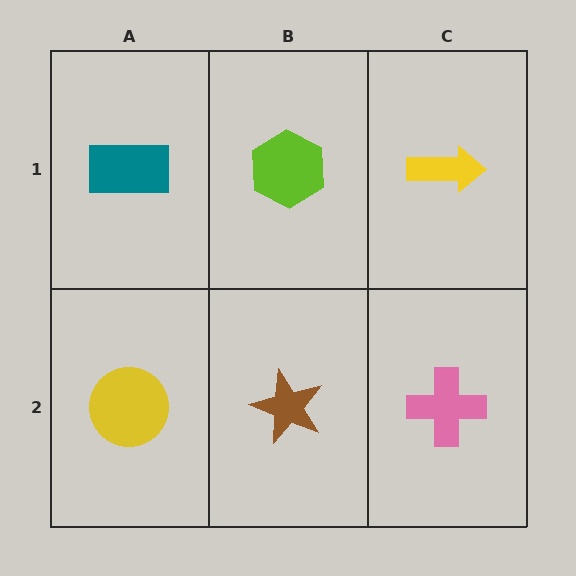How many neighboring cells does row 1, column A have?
2.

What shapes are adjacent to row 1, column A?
A yellow circle (row 2, column A), a lime hexagon (row 1, column B).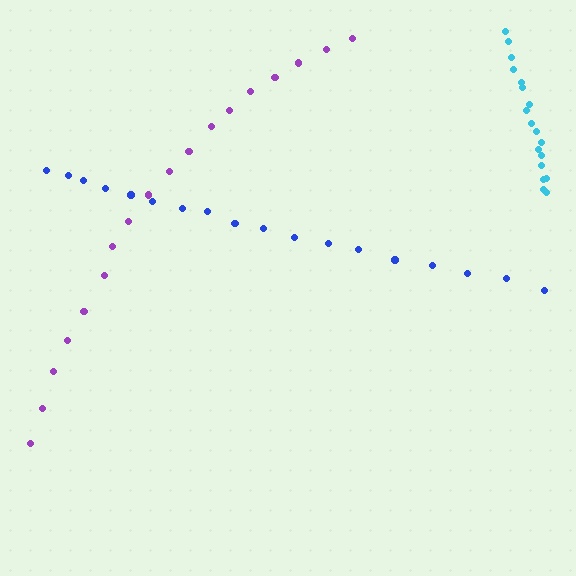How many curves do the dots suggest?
There are 3 distinct paths.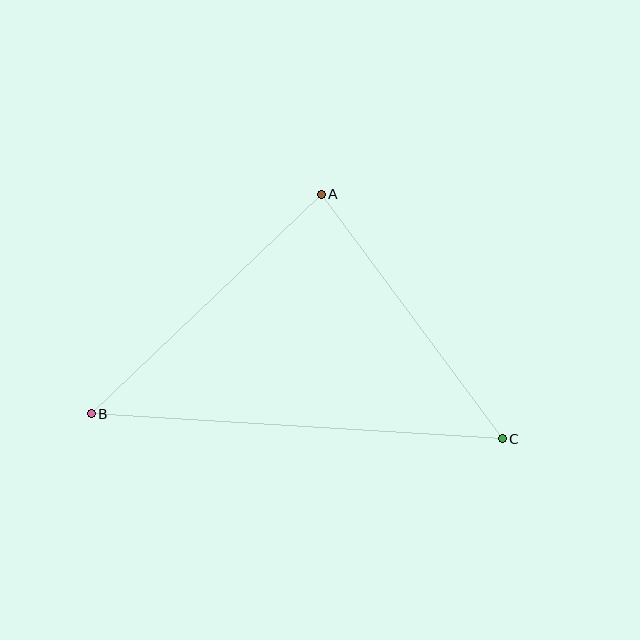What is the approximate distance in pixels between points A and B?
The distance between A and B is approximately 318 pixels.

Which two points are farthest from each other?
Points B and C are farthest from each other.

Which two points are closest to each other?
Points A and C are closest to each other.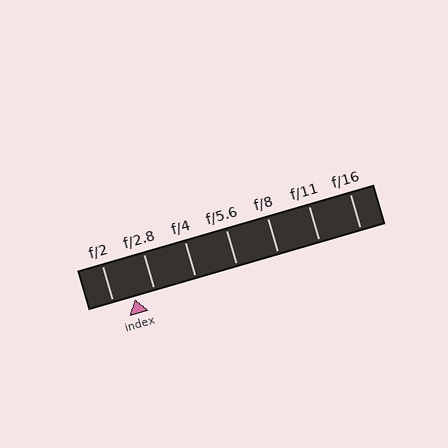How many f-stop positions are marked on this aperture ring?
There are 7 f-stop positions marked.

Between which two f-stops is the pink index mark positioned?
The index mark is between f/2 and f/2.8.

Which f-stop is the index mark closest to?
The index mark is closest to f/2.8.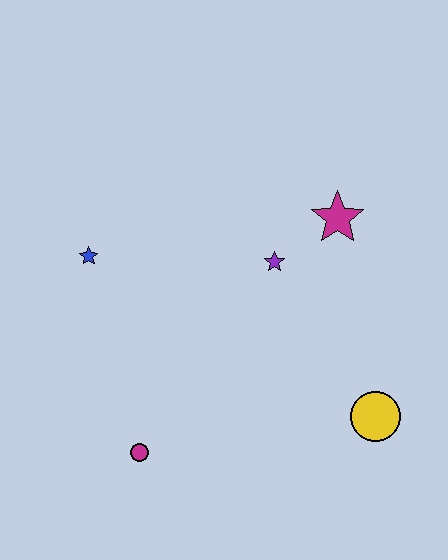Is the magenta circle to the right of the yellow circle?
No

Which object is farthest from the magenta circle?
The magenta star is farthest from the magenta circle.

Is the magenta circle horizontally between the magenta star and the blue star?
Yes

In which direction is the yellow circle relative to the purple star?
The yellow circle is below the purple star.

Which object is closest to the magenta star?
The purple star is closest to the magenta star.